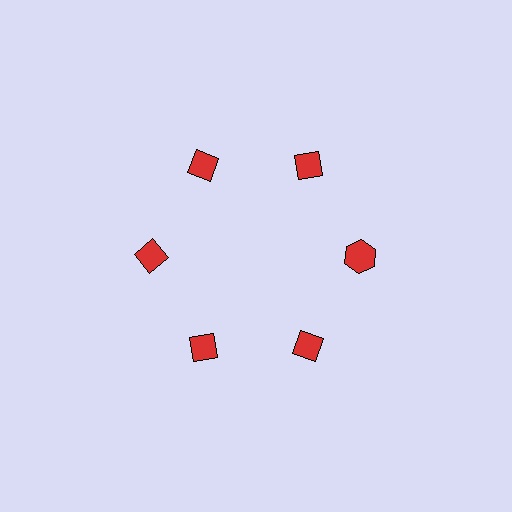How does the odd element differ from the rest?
It has a different shape: hexagon instead of diamond.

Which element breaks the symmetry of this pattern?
The red hexagon at roughly the 3 o'clock position breaks the symmetry. All other shapes are red diamonds.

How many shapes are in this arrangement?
There are 6 shapes arranged in a ring pattern.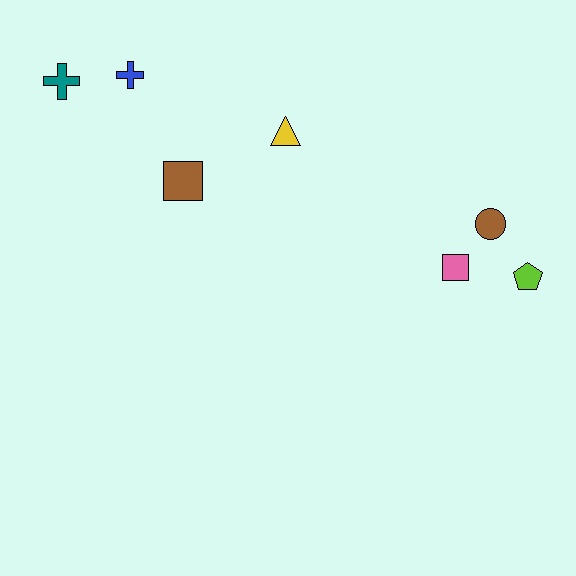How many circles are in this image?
There is 1 circle.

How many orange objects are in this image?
There are no orange objects.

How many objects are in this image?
There are 7 objects.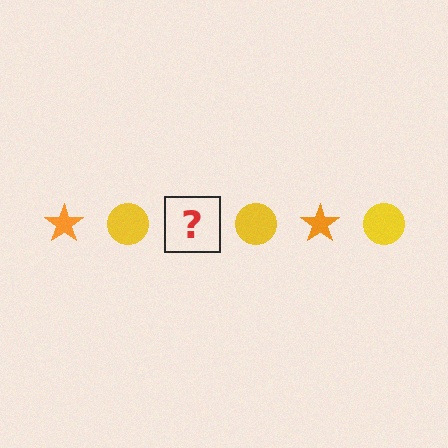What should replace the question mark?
The question mark should be replaced with an orange star.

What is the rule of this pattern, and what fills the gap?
The rule is that the pattern alternates between orange star and yellow circle. The gap should be filled with an orange star.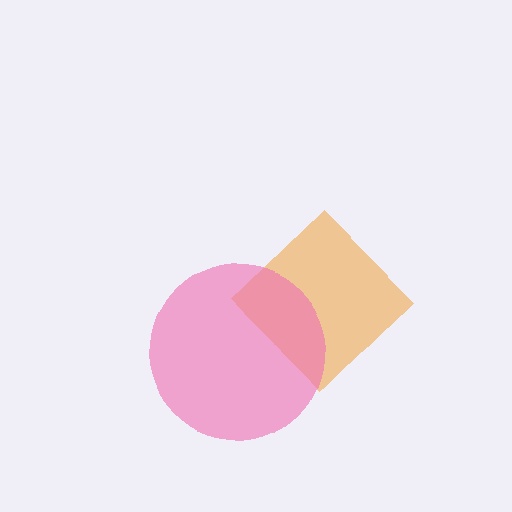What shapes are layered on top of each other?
The layered shapes are: an orange diamond, a pink circle.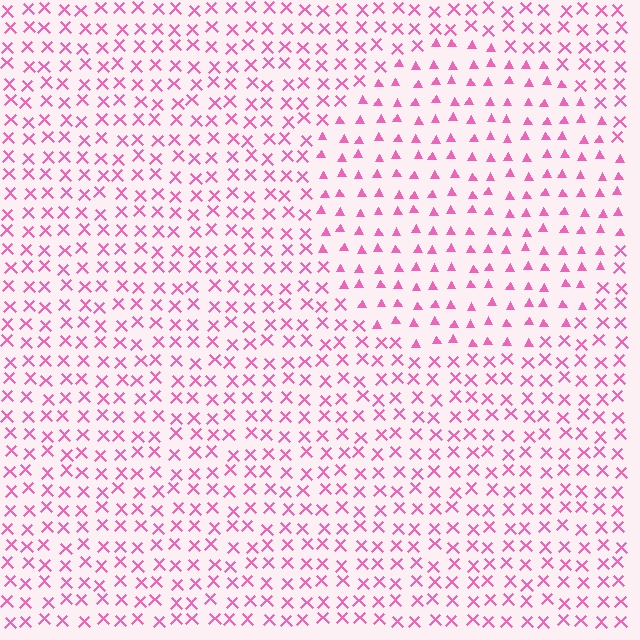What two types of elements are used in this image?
The image uses triangles inside the circle region and X marks outside it.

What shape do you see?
I see a circle.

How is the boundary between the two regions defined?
The boundary is defined by a change in element shape: triangles inside vs. X marks outside. All elements share the same color and spacing.